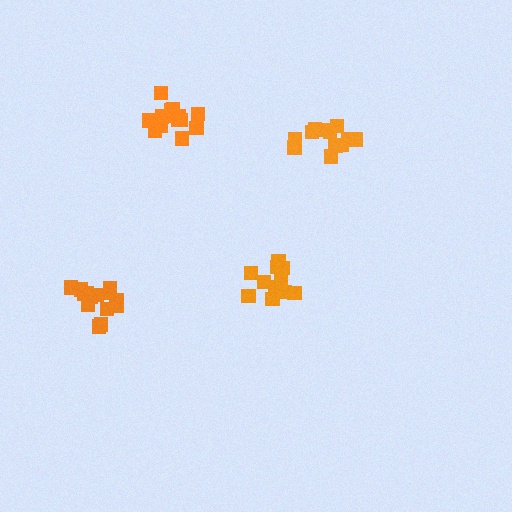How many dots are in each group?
Group 1: 15 dots, Group 2: 12 dots, Group 3: 15 dots, Group 4: 11 dots (53 total).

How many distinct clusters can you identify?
There are 4 distinct clusters.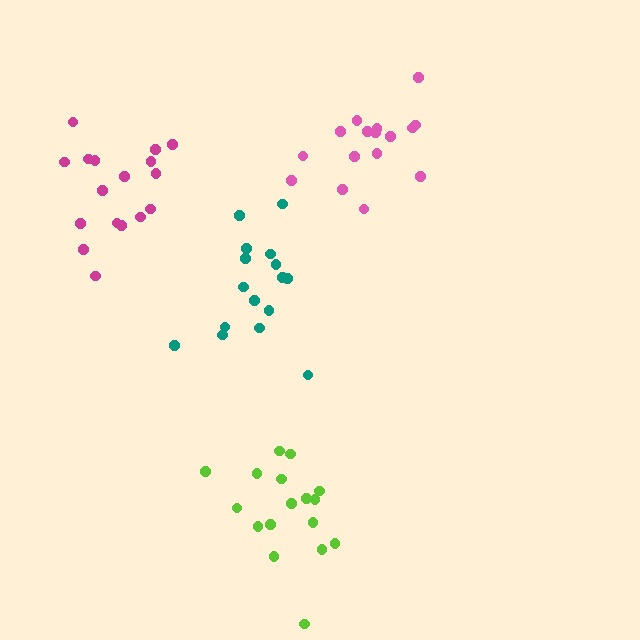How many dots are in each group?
Group 1: 16 dots, Group 2: 17 dots, Group 3: 16 dots, Group 4: 17 dots (66 total).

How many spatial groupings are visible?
There are 4 spatial groupings.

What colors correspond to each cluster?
The clusters are colored: teal, lime, pink, magenta.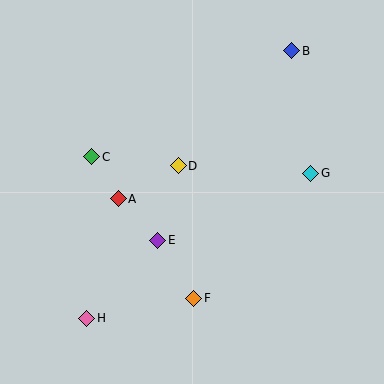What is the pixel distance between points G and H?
The distance between G and H is 267 pixels.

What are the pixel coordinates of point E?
Point E is at (158, 240).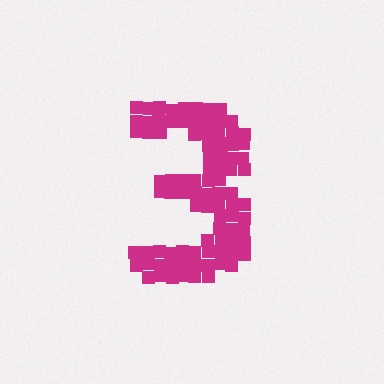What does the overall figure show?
The overall figure shows the digit 3.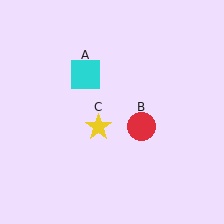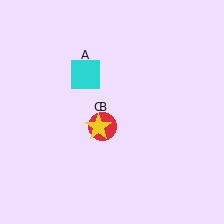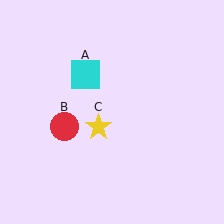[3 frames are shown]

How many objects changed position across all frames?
1 object changed position: red circle (object B).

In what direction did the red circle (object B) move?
The red circle (object B) moved left.